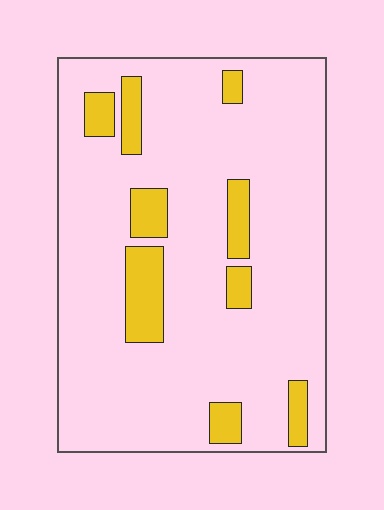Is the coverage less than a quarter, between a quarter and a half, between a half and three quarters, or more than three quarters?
Less than a quarter.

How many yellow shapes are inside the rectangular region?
9.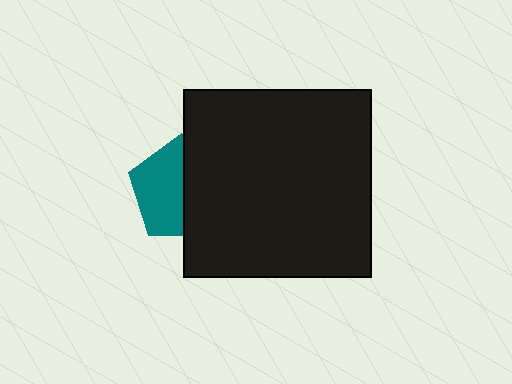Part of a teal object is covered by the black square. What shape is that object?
It is a pentagon.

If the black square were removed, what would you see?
You would see the complete teal pentagon.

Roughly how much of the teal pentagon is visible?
About half of it is visible (roughly 53%).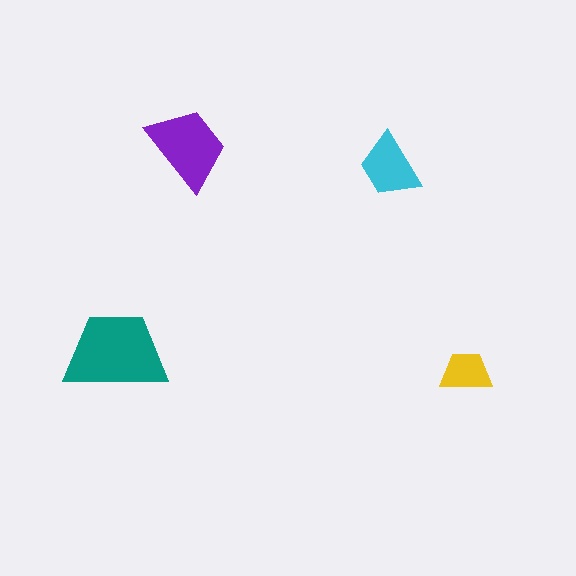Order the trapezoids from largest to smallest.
the teal one, the purple one, the cyan one, the yellow one.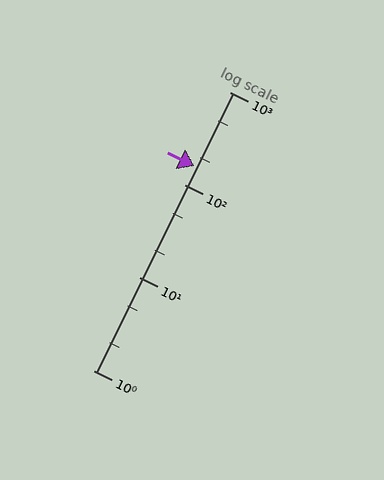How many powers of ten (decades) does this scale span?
The scale spans 3 decades, from 1 to 1000.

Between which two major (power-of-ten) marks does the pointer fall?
The pointer is between 100 and 1000.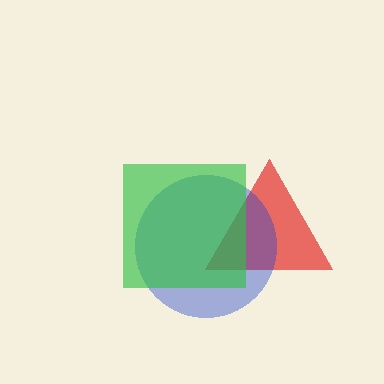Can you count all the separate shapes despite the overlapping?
Yes, there are 3 separate shapes.